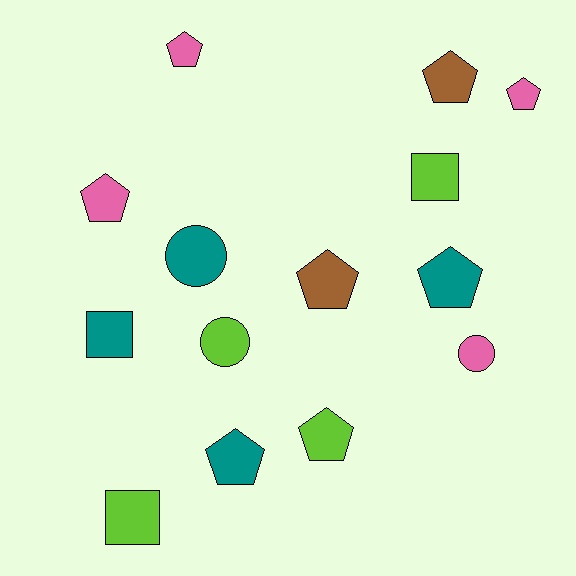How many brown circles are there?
There are no brown circles.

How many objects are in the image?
There are 14 objects.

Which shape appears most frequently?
Pentagon, with 8 objects.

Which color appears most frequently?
Lime, with 4 objects.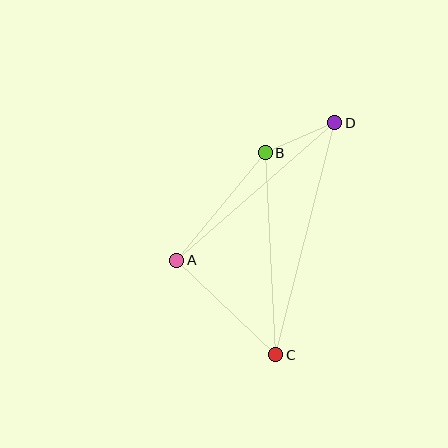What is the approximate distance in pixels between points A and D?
The distance between A and D is approximately 210 pixels.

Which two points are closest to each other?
Points B and D are closest to each other.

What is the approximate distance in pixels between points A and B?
The distance between A and B is approximately 139 pixels.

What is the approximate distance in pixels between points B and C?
The distance between B and C is approximately 202 pixels.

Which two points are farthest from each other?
Points C and D are farthest from each other.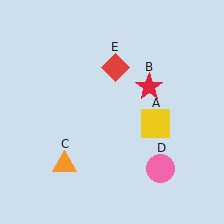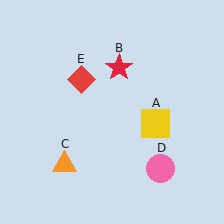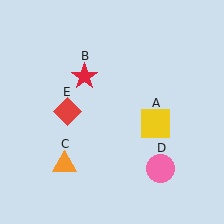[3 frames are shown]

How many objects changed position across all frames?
2 objects changed position: red star (object B), red diamond (object E).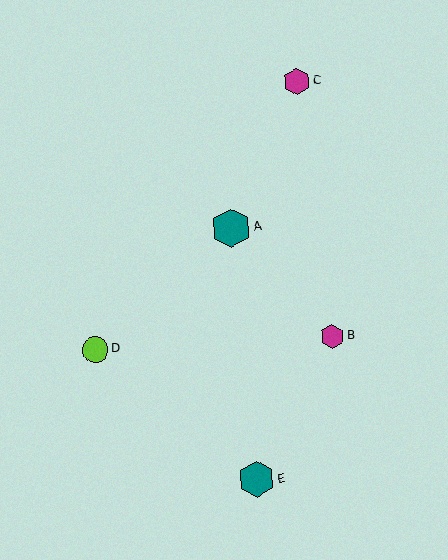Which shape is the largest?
The teal hexagon (labeled A) is the largest.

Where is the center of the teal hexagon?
The center of the teal hexagon is at (257, 479).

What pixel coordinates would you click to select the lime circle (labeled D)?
Click at (95, 349) to select the lime circle D.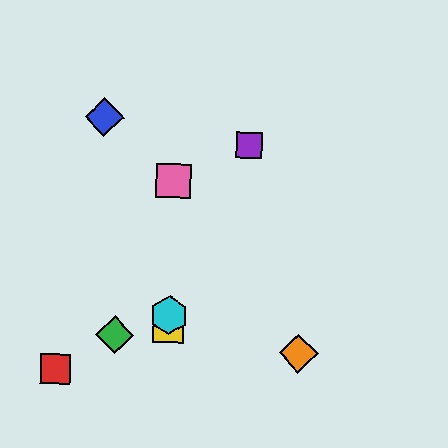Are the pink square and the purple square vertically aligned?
No, the pink square is at x≈174 and the purple square is at x≈249.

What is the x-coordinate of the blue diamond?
The blue diamond is at x≈104.